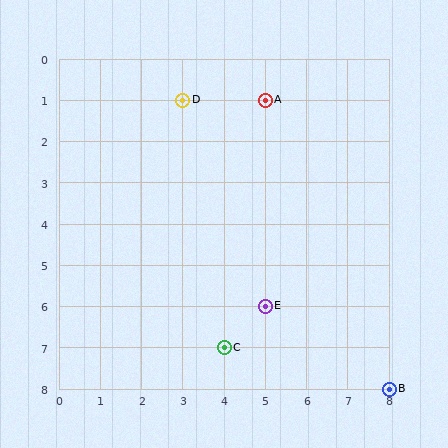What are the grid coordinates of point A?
Point A is at grid coordinates (5, 1).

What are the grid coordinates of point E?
Point E is at grid coordinates (5, 6).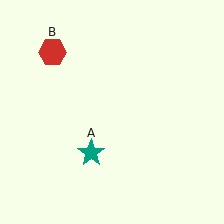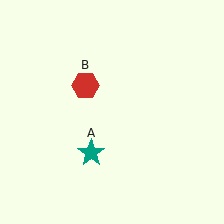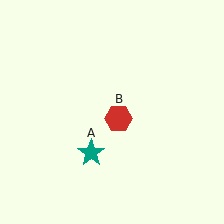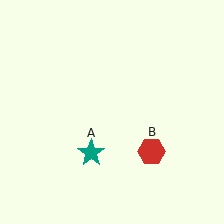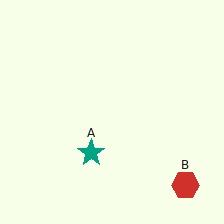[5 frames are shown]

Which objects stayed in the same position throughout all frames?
Teal star (object A) remained stationary.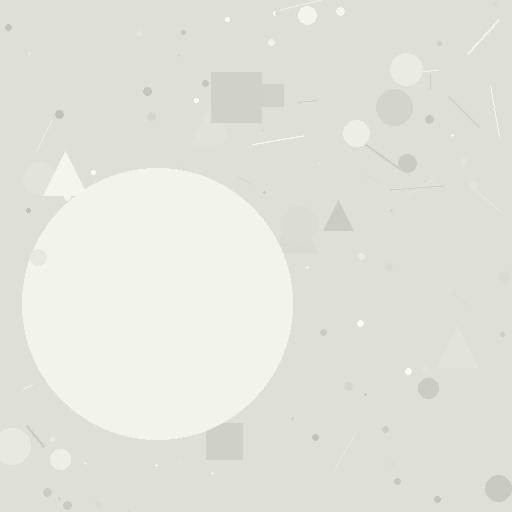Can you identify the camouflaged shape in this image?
The camouflaged shape is a circle.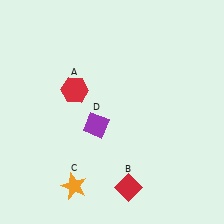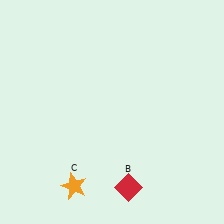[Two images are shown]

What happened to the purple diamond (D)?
The purple diamond (D) was removed in Image 2. It was in the bottom-left area of Image 1.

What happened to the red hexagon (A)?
The red hexagon (A) was removed in Image 2. It was in the top-left area of Image 1.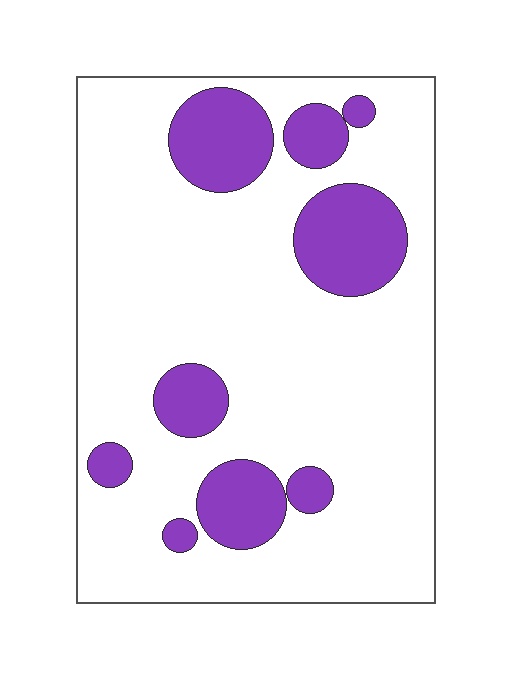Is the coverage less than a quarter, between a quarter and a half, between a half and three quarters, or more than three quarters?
Less than a quarter.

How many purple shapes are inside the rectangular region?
9.